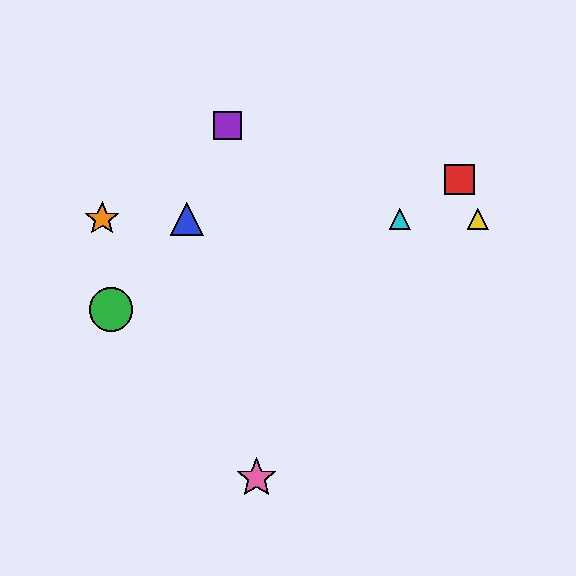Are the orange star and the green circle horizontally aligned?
No, the orange star is at y≈219 and the green circle is at y≈309.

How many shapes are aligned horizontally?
4 shapes (the blue triangle, the yellow triangle, the orange star, the cyan triangle) are aligned horizontally.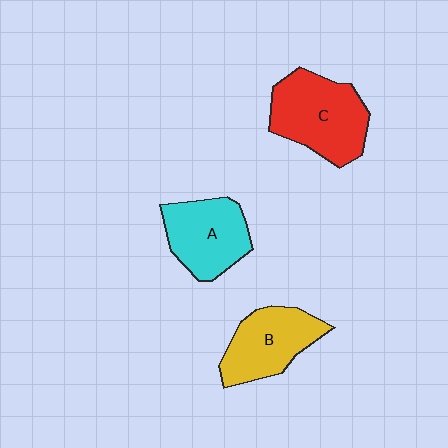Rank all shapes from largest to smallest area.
From largest to smallest: C (red), A (cyan), B (yellow).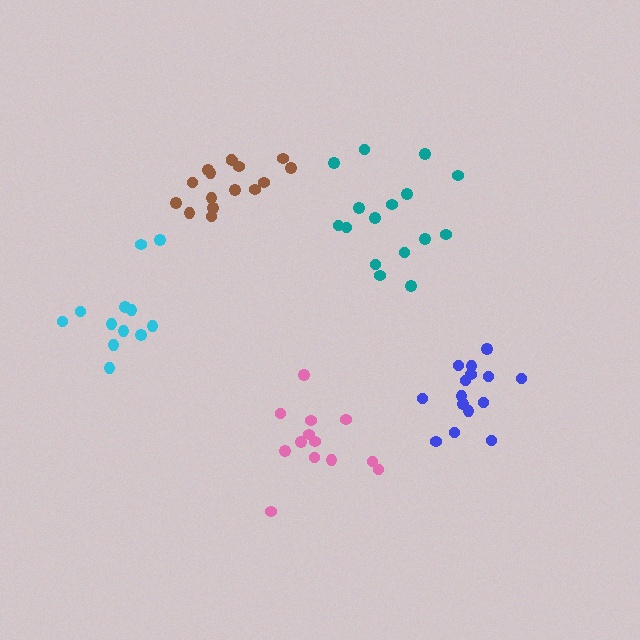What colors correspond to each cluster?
The clusters are colored: teal, cyan, blue, pink, brown.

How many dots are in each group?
Group 1: 16 dots, Group 2: 12 dots, Group 3: 15 dots, Group 4: 13 dots, Group 5: 16 dots (72 total).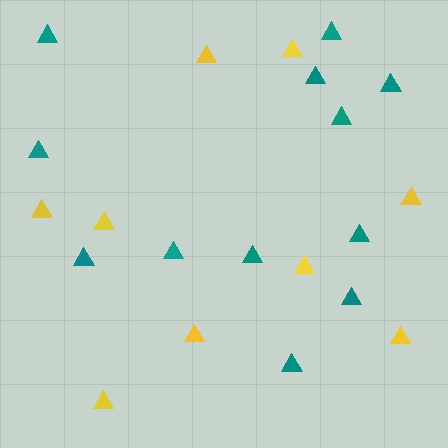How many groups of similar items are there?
There are 2 groups: one group of teal triangles (12) and one group of yellow triangles (9).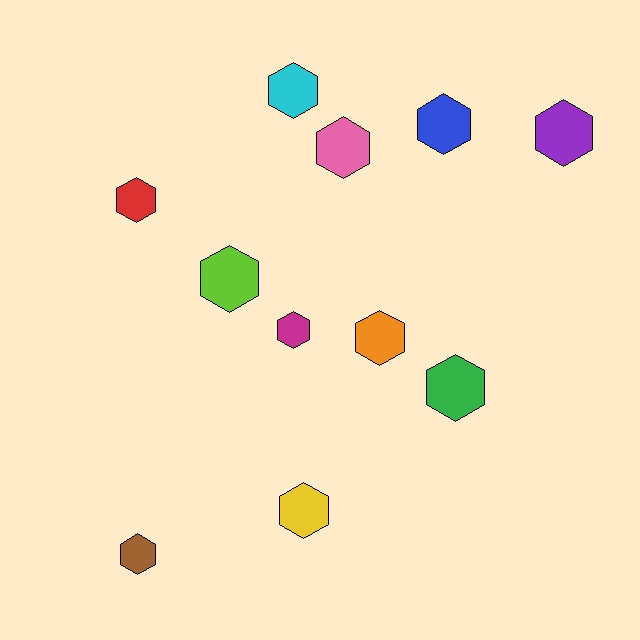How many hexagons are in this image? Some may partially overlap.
There are 11 hexagons.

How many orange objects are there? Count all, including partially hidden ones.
There is 1 orange object.